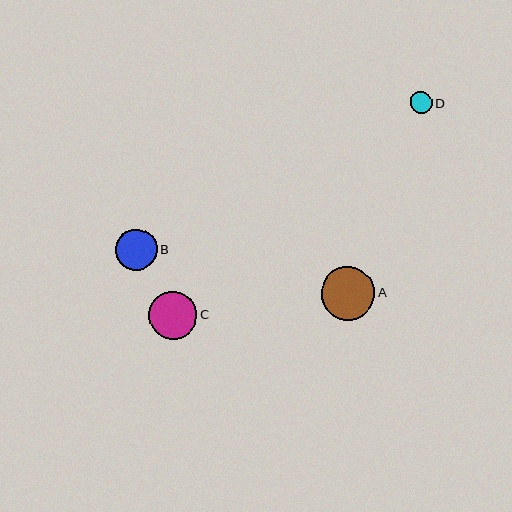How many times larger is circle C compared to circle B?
Circle C is approximately 1.2 times the size of circle B.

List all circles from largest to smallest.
From largest to smallest: A, C, B, D.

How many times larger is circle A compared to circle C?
Circle A is approximately 1.1 times the size of circle C.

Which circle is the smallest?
Circle D is the smallest with a size of approximately 22 pixels.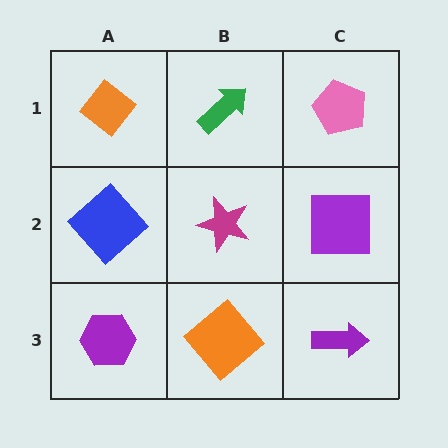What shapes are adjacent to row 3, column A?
A blue diamond (row 2, column A), an orange diamond (row 3, column B).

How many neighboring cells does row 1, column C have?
2.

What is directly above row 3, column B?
A magenta star.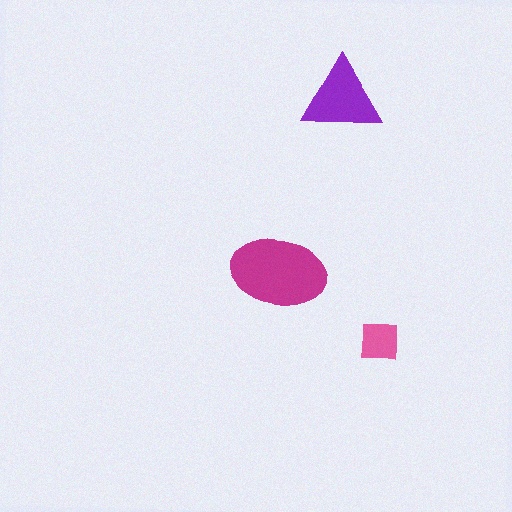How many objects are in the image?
There are 3 objects in the image.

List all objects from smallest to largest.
The pink square, the purple triangle, the magenta ellipse.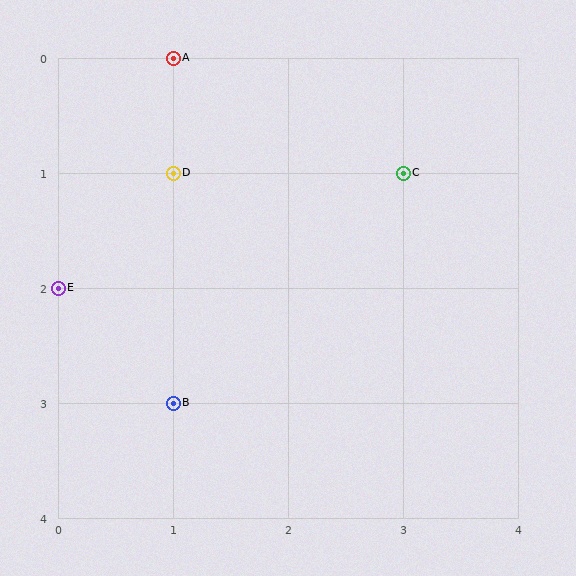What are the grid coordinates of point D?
Point D is at grid coordinates (1, 1).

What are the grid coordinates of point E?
Point E is at grid coordinates (0, 2).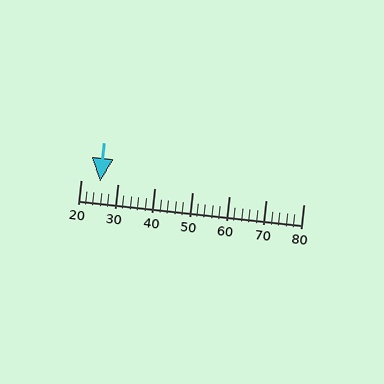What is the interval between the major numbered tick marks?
The major tick marks are spaced 10 units apart.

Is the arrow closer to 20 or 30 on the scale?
The arrow is closer to 30.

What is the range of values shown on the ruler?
The ruler shows values from 20 to 80.